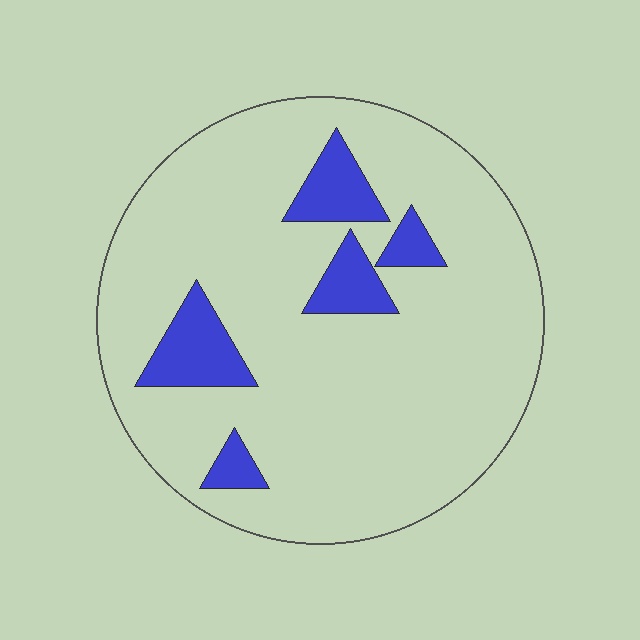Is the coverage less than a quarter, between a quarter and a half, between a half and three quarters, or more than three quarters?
Less than a quarter.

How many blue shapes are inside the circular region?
5.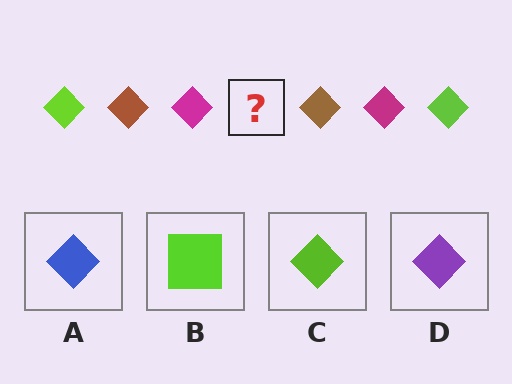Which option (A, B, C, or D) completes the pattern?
C.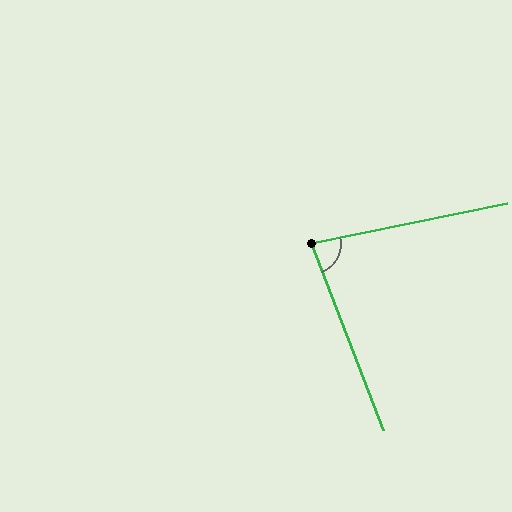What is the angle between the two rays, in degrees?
Approximately 80 degrees.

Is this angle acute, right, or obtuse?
It is acute.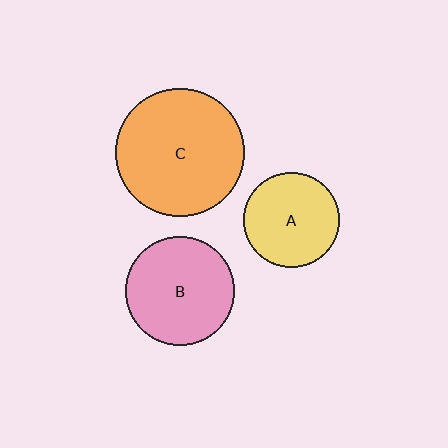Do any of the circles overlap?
No, none of the circles overlap.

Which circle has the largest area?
Circle C (orange).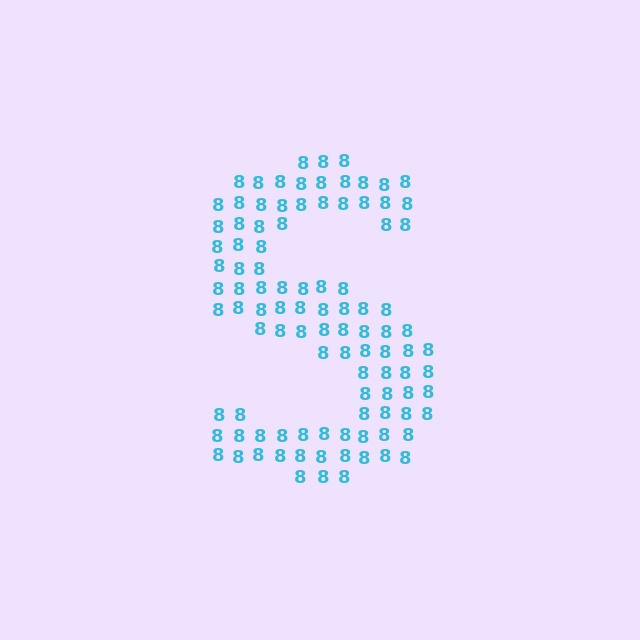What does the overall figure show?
The overall figure shows the letter S.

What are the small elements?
The small elements are digit 8's.